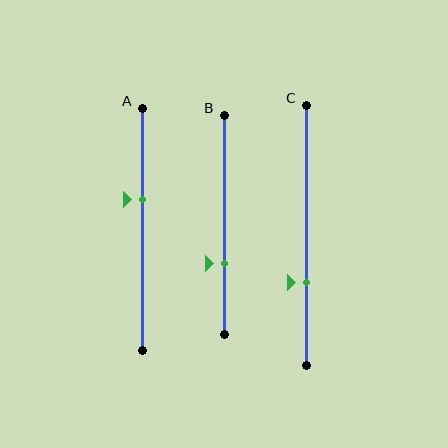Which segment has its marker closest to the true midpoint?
Segment A has its marker closest to the true midpoint.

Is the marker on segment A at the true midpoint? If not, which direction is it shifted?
No, the marker on segment A is shifted upward by about 12% of the segment length.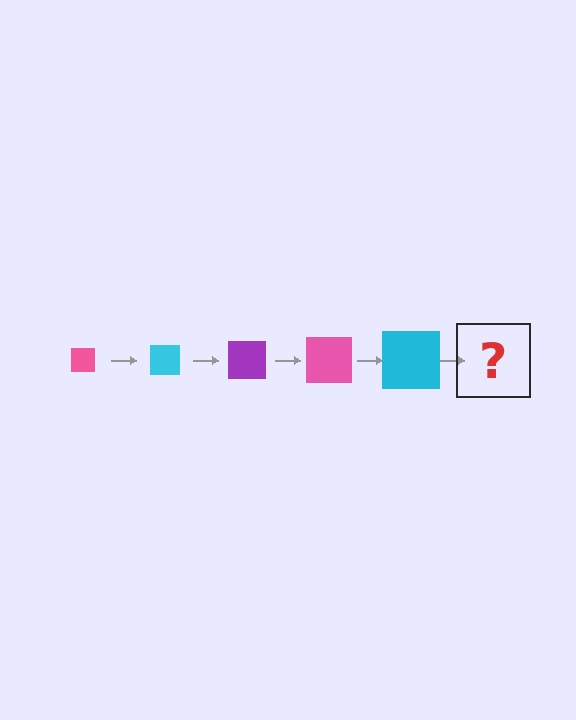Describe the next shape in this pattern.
It should be a purple square, larger than the previous one.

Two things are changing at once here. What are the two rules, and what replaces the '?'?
The two rules are that the square grows larger each step and the color cycles through pink, cyan, and purple. The '?' should be a purple square, larger than the previous one.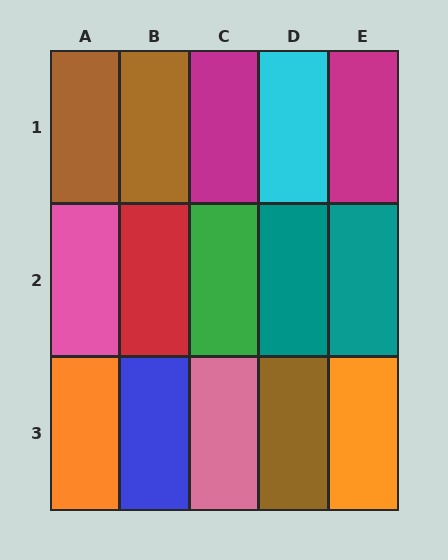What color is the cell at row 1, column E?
Magenta.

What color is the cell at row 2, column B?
Red.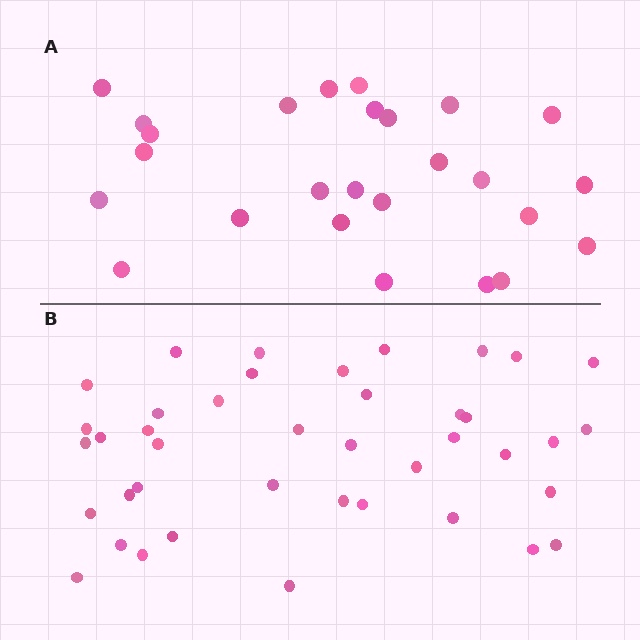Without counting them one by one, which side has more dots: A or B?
Region B (the bottom region) has more dots.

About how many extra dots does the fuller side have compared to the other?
Region B has approximately 15 more dots than region A.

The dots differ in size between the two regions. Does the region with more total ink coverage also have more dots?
No. Region A has more total ink coverage because its dots are larger, but region B actually contains more individual dots. Total area can be misleading — the number of items is what matters here.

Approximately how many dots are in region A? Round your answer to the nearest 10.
About 30 dots. (The exact count is 26, which rounds to 30.)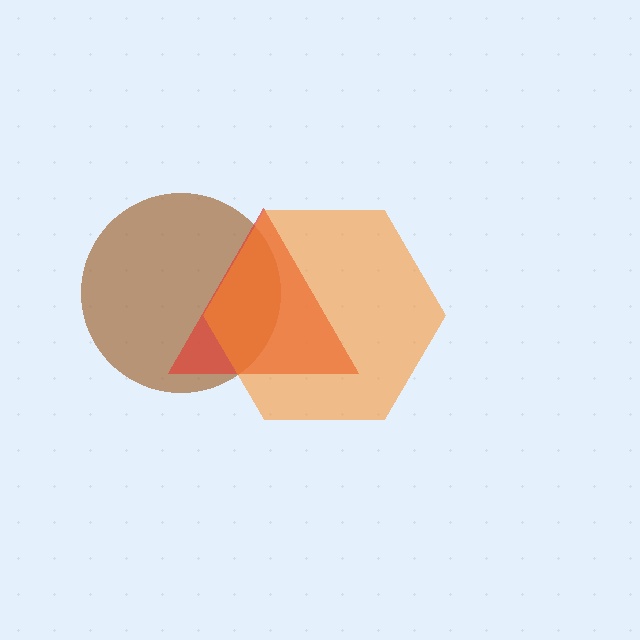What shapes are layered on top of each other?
The layered shapes are: a brown circle, a red triangle, an orange hexagon.